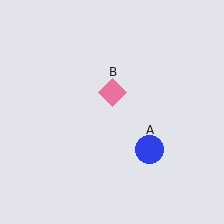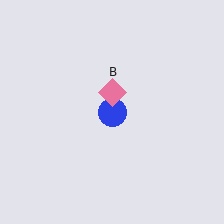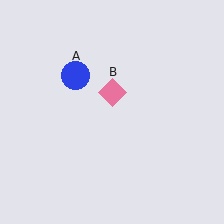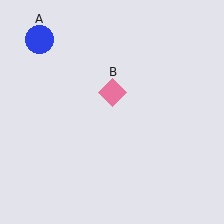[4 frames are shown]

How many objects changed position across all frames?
1 object changed position: blue circle (object A).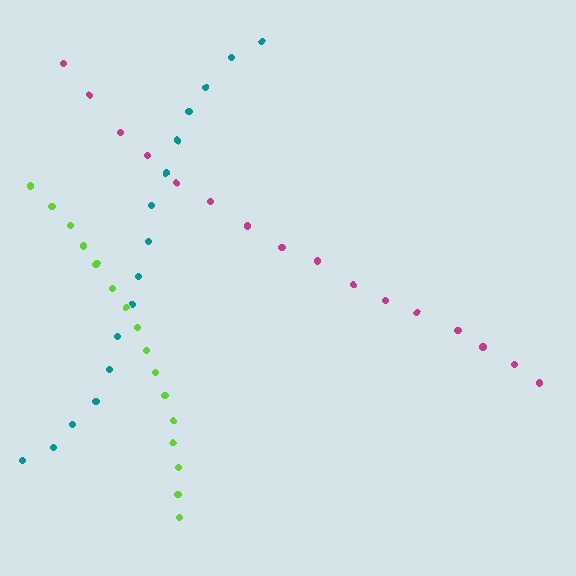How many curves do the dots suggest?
There are 3 distinct paths.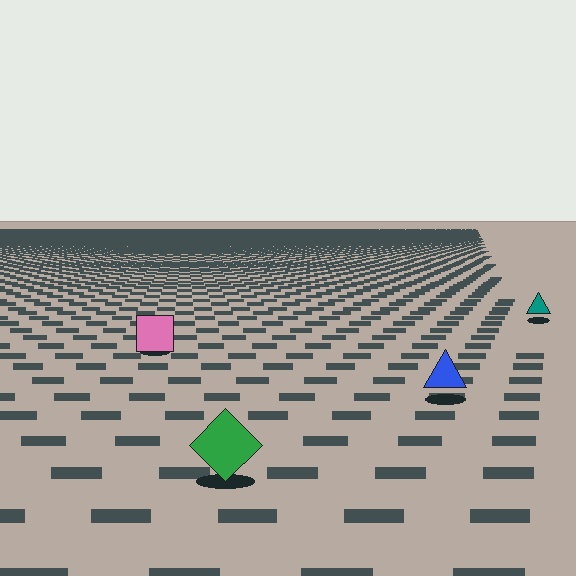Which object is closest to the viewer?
The green diamond is closest. The texture marks near it are larger and more spread out.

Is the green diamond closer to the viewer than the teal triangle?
Yes. The green diamond is closer — you can tell from the texture gradient: the ground texture is coarser near it.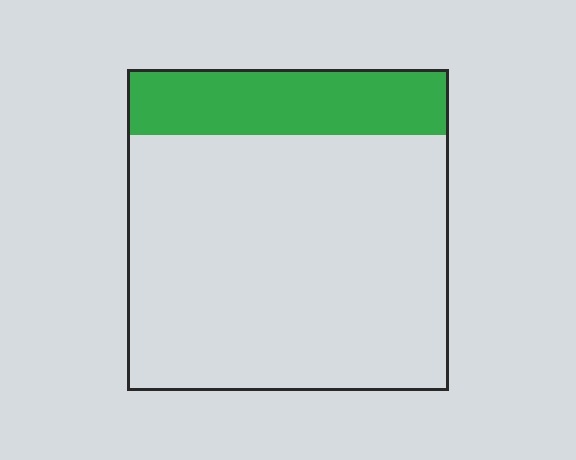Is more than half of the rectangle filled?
No.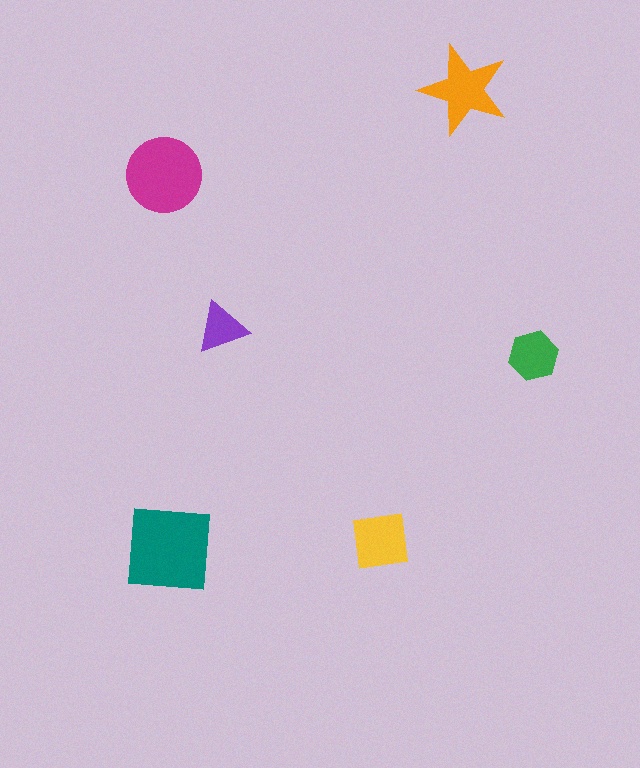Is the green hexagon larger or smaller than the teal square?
Smaller.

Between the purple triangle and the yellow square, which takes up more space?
The yellow square.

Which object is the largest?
The teal square.